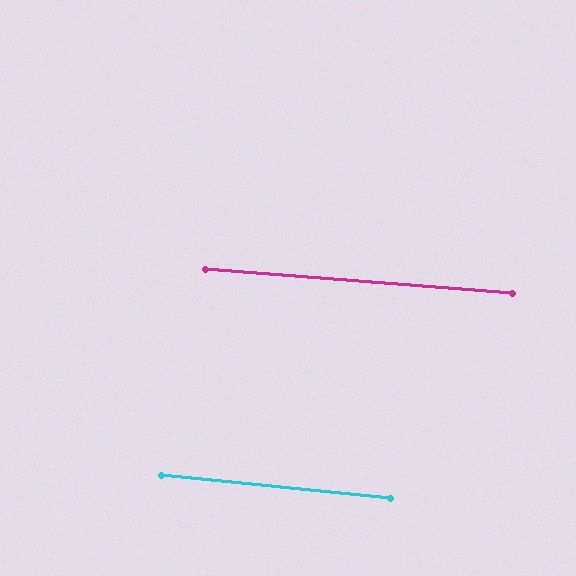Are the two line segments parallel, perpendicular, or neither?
Parallel — their directions differ by only 1.2°.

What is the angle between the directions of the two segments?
Approximately 1 degree.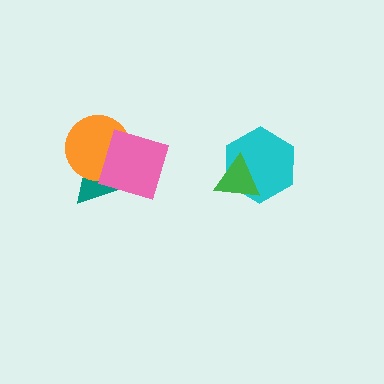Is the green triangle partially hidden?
No, no other shape covers it.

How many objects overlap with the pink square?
2 objects overlap with the pink square.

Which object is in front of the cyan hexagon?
The green triangle is in front of the cyan hexagon.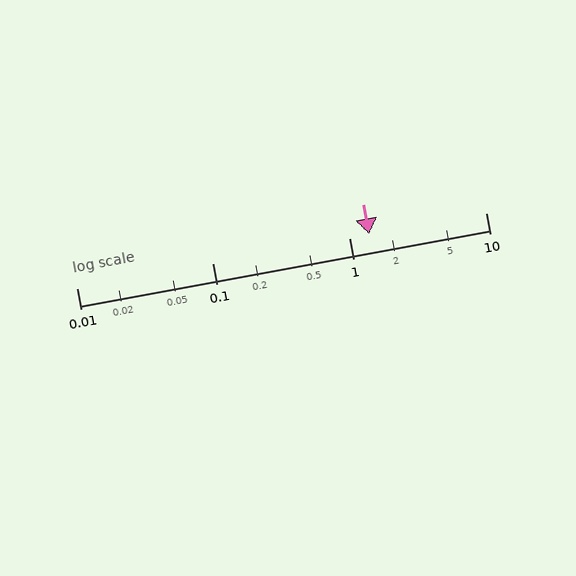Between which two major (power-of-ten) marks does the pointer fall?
The pointer is between 1 and 10.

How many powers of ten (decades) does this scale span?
The scale spans 3 decades, from 0.01 to 10.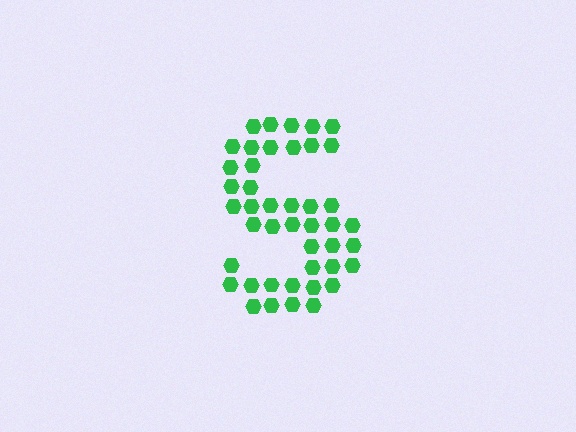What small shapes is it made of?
It is made of small hexagons.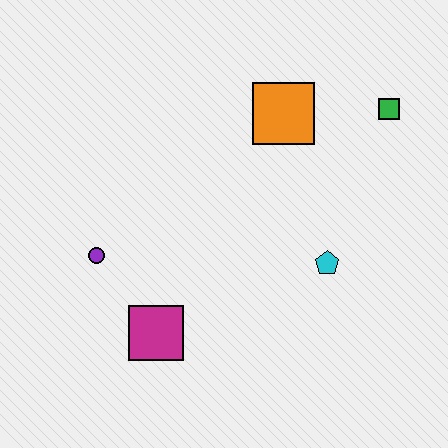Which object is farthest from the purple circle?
The green square is farthest from the purple circle.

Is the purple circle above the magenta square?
Yes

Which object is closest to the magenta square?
The purple circle is closest to the magenta square.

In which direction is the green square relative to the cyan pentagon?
The green square is above the cyan pentagon.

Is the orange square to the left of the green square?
Yes